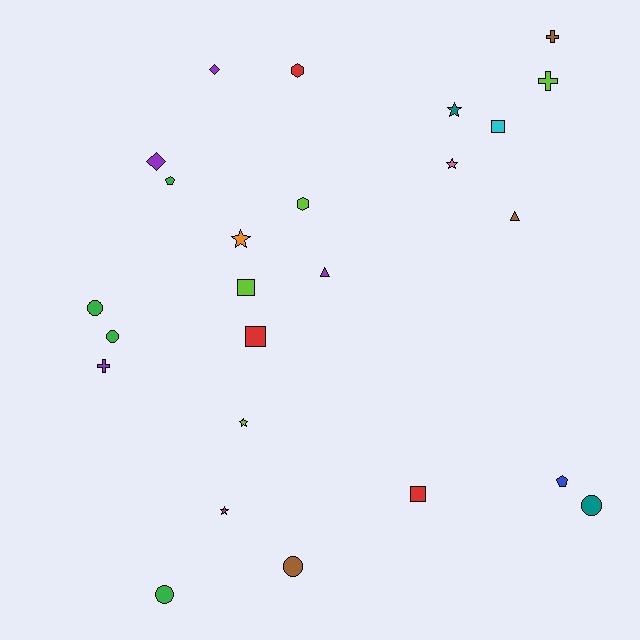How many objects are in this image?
There are 25 objects.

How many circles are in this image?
There are 5 circles.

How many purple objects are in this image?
There are 4 purple objects.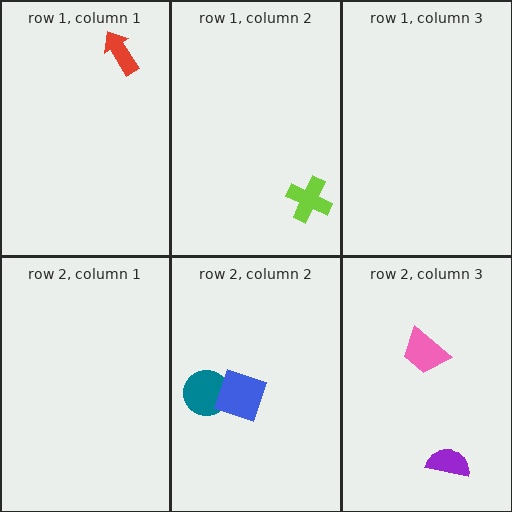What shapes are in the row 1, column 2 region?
The lime cross.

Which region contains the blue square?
The row 2, column 2 region.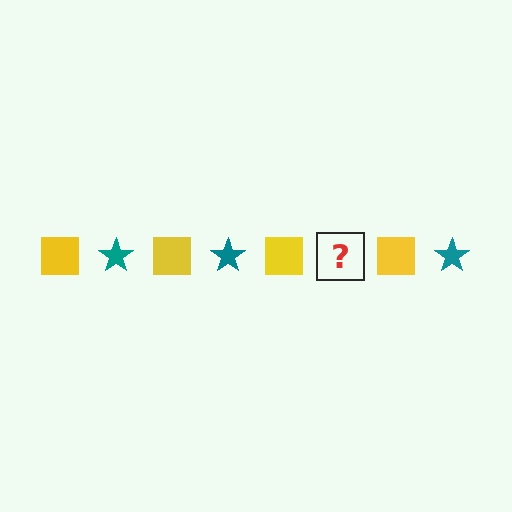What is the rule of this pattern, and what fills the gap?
The rule is that the pattern alternates between yellow square and teal star. The gap should be filled with a teal star.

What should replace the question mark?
The question mark should be replaced with a teal star.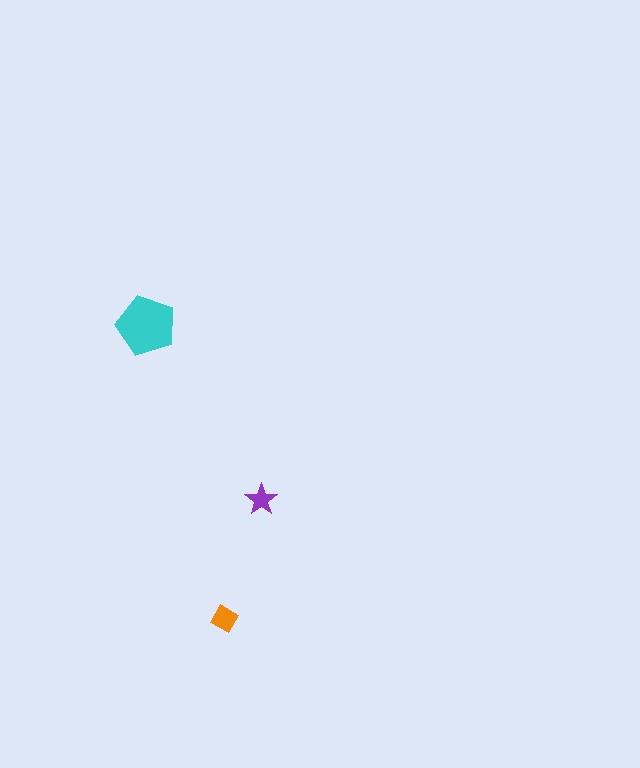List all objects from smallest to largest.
The purple star, the orange diamond, the cyan pentagon.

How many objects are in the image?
There are 3 objects in the image.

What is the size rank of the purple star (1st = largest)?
3rd.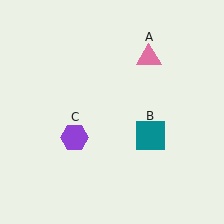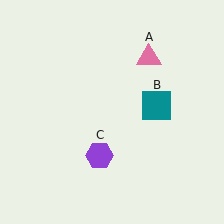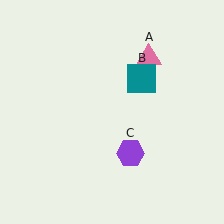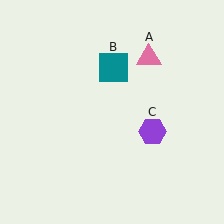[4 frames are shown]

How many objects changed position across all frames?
2 objects changed position: teal square (object B), purple hexagon (object C).